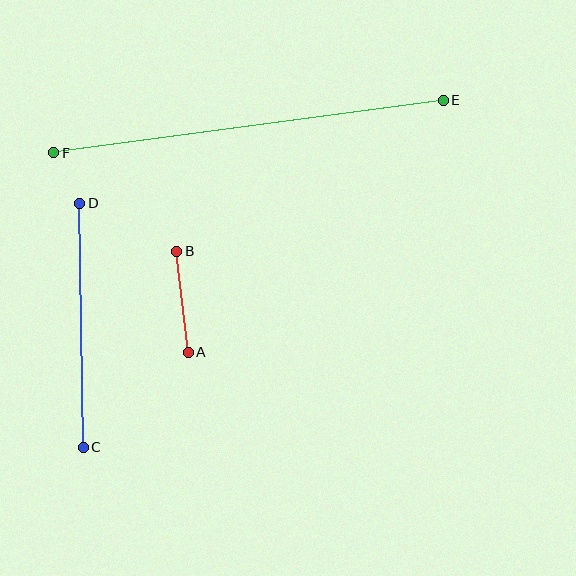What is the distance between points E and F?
The distance is approximately 393 pixels.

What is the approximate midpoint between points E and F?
The midpoint is at approximately (248, 127) pixels.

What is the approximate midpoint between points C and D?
The midpoint is at approximately (81, 325) pixels.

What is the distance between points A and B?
The distance is approximately 102 pixels.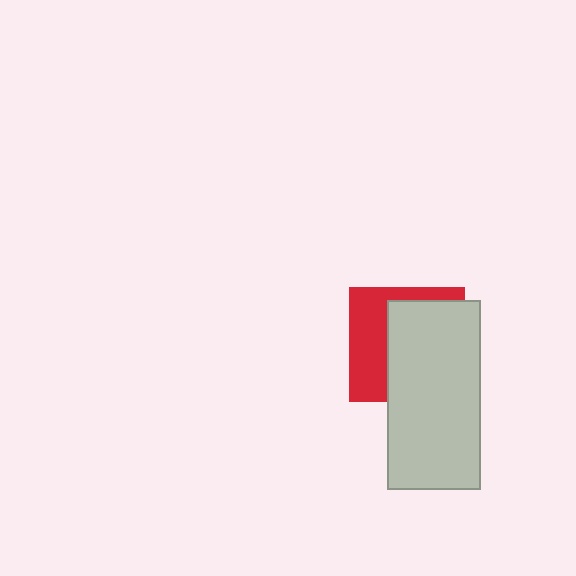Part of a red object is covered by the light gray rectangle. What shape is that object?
It is a square.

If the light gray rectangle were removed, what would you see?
You would see the complete red square.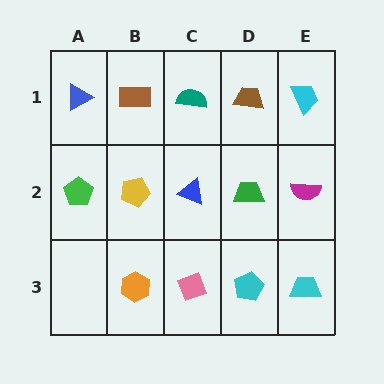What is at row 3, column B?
An orange hexagon.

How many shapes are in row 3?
4 shapes.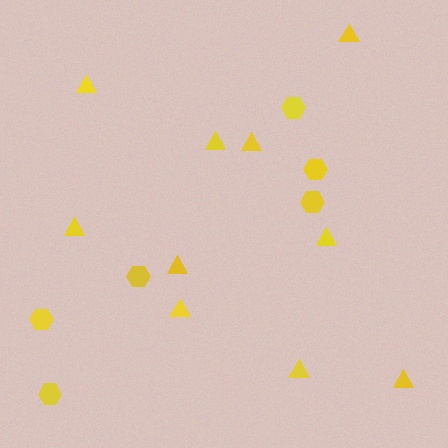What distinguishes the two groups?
There are 2 groups: one group of triangles (10) and one group of hexagons (6).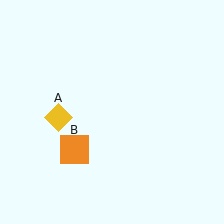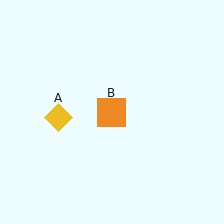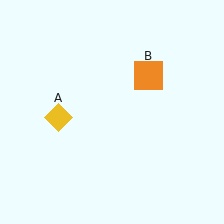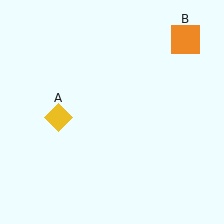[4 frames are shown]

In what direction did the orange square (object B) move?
The orange square (object B) moved up and to the right.